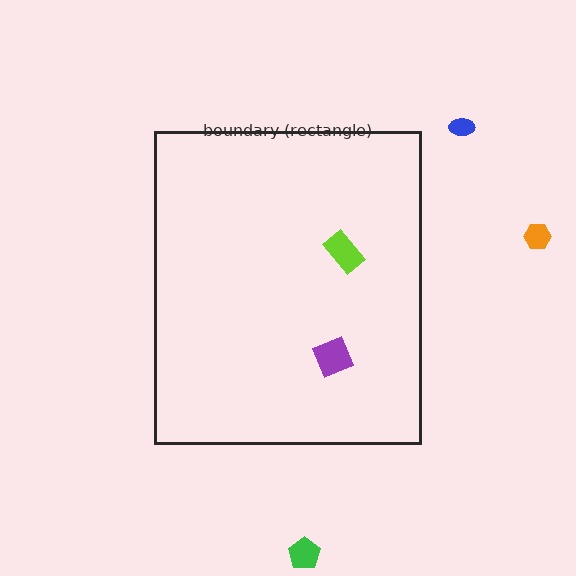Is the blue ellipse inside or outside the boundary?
Outside.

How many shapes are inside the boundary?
2 inside, 3 outside.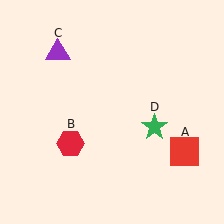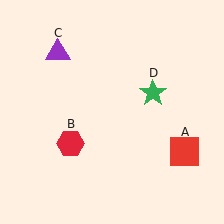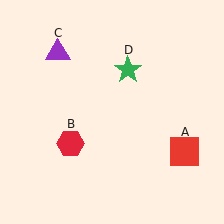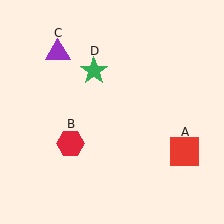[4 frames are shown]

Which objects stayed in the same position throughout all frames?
Red square (object A) and red hexagon (object B) and purple triangle (object C) remained stationary.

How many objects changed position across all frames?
1 object changed position: green star (object D).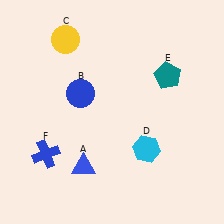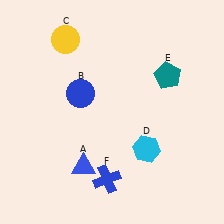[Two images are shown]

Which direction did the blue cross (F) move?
The blue cross (F) moved right.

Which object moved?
The blue cross (F) moved right.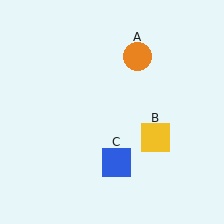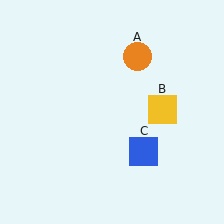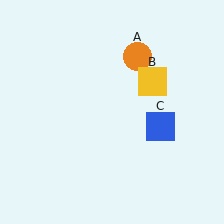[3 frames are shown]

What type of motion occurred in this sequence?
The yellow square (object B), blue square (object C) rotated counterclockwise around the center of the scene.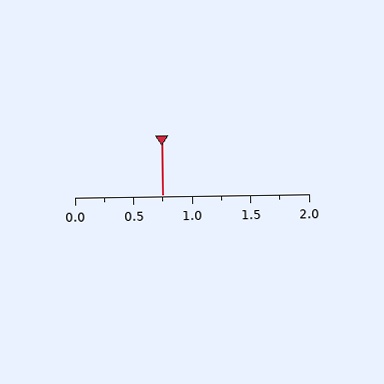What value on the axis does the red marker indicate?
The marker indicates approximately 0.75.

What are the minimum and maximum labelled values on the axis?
The axis runs from 0.0 to 2.0.